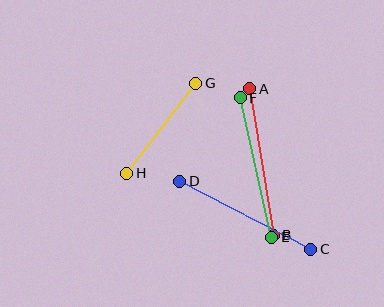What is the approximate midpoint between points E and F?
The midpoint is at approximately (256, 168) pixels.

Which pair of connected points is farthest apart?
Points A and B are farthest apart.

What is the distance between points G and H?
The distance is approximately 113 pixels.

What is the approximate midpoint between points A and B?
The midpoint is at approximately (262, 162) pixels.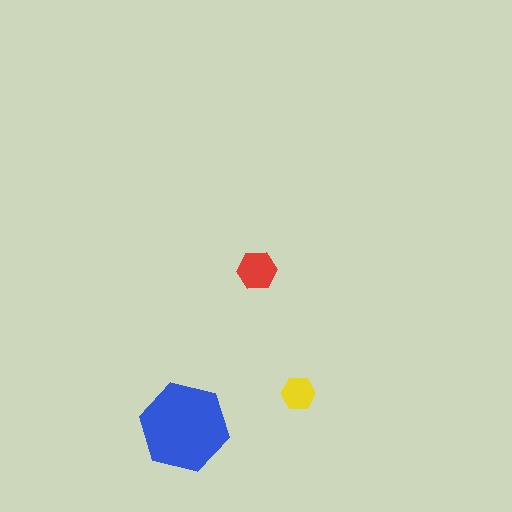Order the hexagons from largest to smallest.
the blue one, the red one, the yellow one.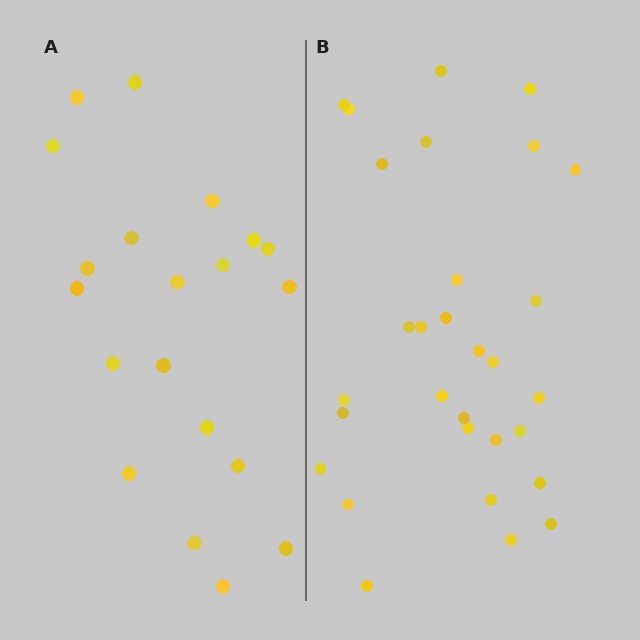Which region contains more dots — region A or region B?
Region B (the right region) has more dots.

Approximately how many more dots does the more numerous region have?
Region B has roughly 10 or so more dots than region A.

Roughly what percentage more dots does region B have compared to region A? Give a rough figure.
About 50% more.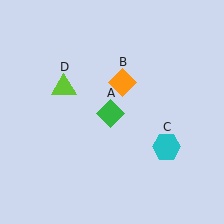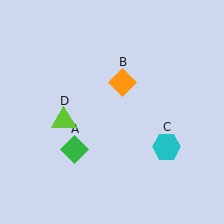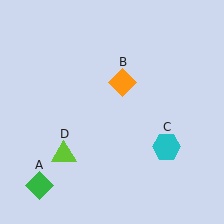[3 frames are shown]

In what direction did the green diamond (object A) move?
The green diamond (object A) moved down and to the left.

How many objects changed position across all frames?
2 objects changed position: green diamond (object A), lime triangle (object D).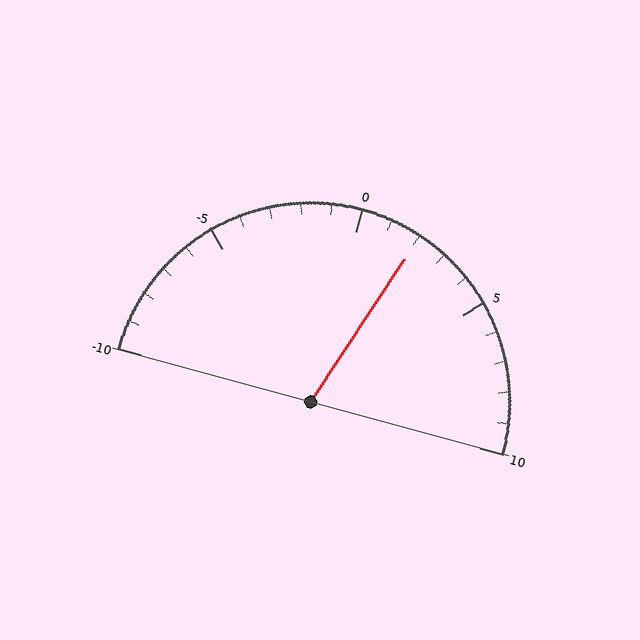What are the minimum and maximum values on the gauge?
The gauge ranges from -10 to 10.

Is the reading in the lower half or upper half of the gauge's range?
The reading is in the upper half of the range (-10 to 10).